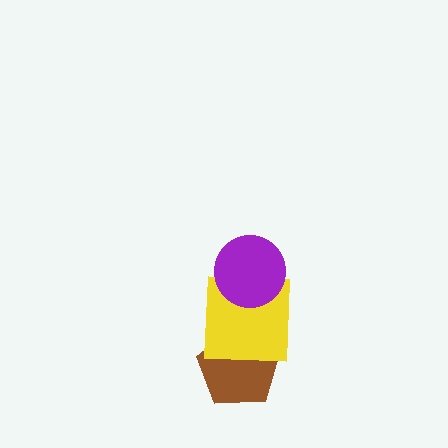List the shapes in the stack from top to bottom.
From top to bottom: the purple circle, the yellow square, the brown pentagon.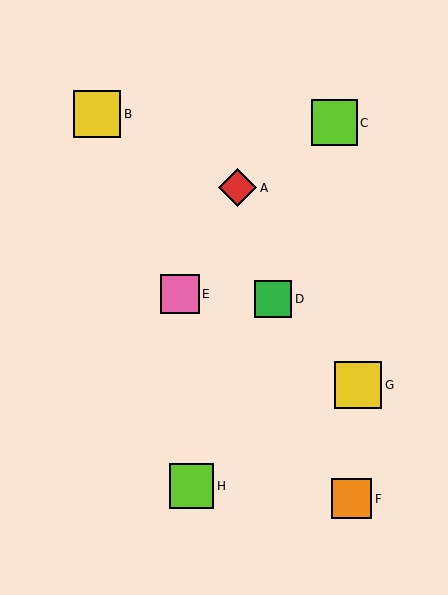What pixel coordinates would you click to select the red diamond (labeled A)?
Click at (237, 188) to select the red diamond A.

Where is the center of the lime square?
The center of the lime square is at (334, 123).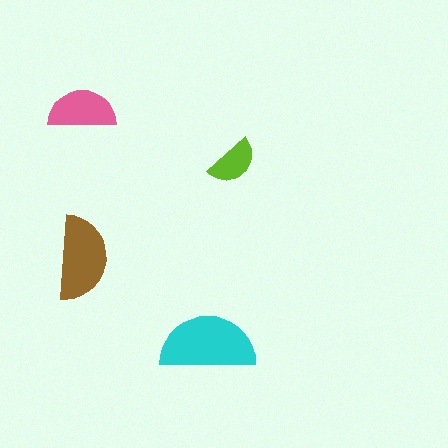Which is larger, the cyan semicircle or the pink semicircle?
The cyan one.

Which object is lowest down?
The cyan semicircle is bottommost.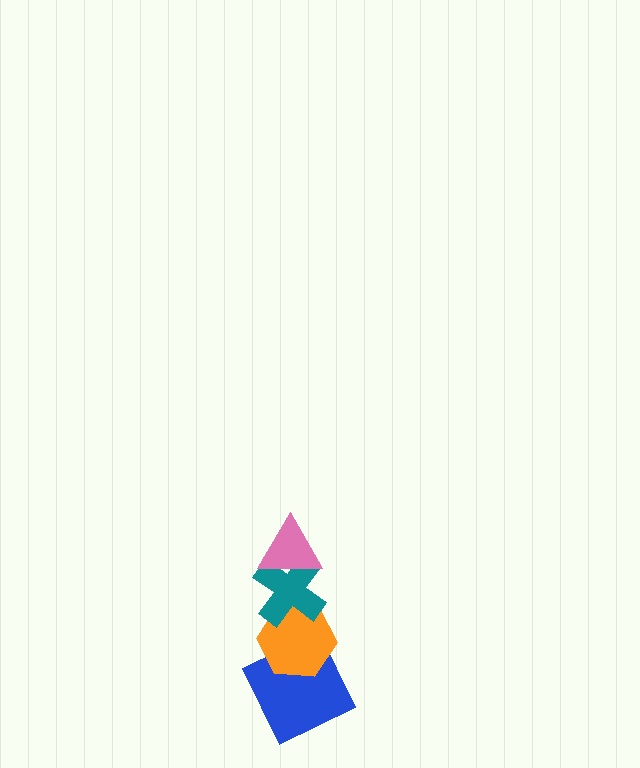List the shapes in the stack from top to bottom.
From top to bottom: the pink triangle, the teal cross, the orange hexagon, the blue square.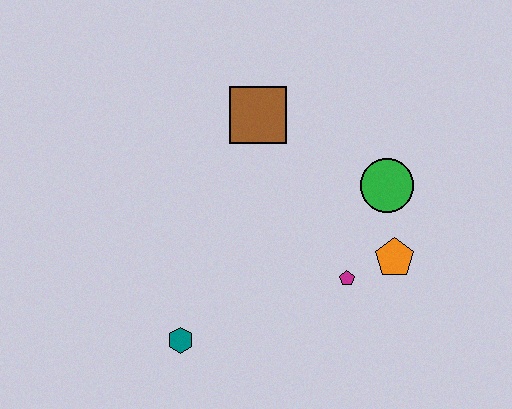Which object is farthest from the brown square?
The teal hexagon is farthest from the brown square.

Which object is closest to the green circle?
The orange pentagon is closest to the green circle.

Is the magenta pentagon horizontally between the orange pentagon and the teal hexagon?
Yes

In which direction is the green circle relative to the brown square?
The green circle is to the right of the brown square.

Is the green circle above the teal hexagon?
Yes